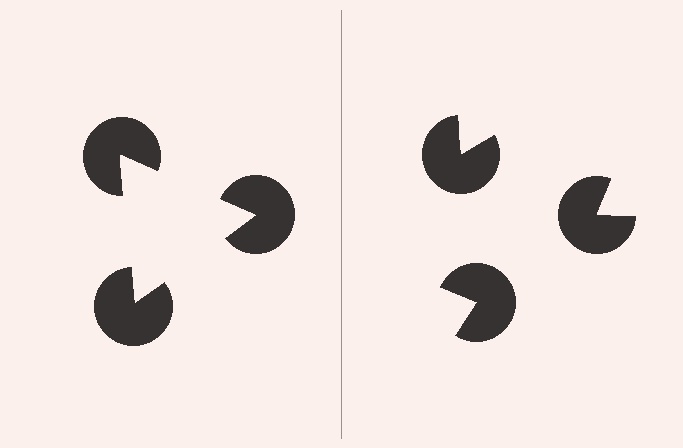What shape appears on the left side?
An illusory triangle.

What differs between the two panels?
The pac-man discs are positioned identically on both sides; only the wedge orientations differ. On the left they align to a triangle; on the right they are misaligned.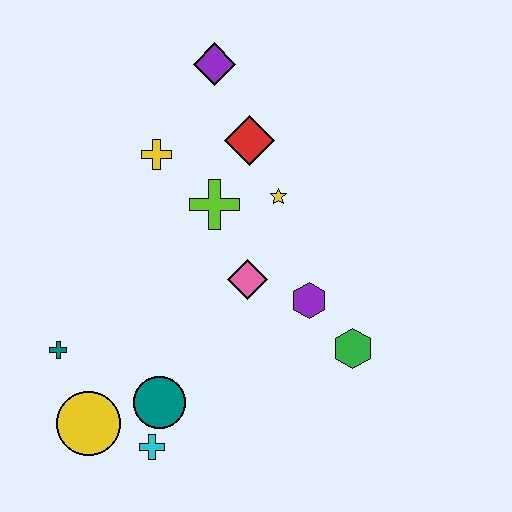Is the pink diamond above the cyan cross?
Yes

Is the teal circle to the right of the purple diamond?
No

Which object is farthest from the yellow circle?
The purple diamond is farthest from the yellow circle.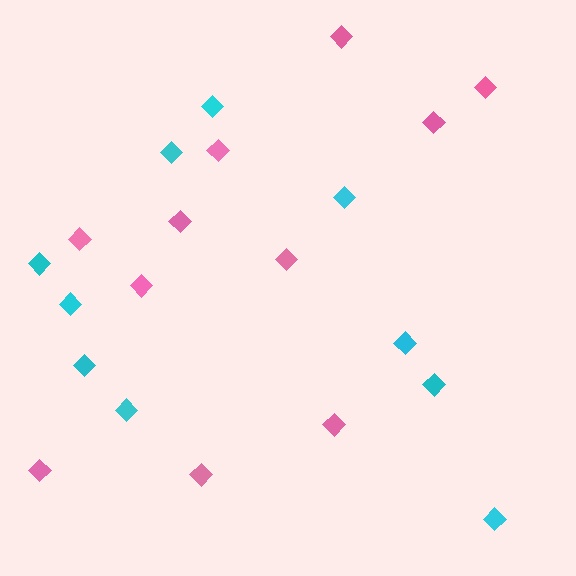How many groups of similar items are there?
There are 2 groups: one group of pink diamonds (11) and one group of cyan diamonds (10).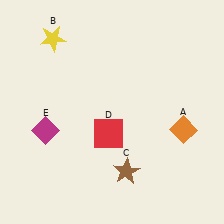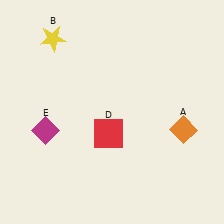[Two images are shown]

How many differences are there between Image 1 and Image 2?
There is 1 difference between the two images.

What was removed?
The brown star (C) was removed in Image 2.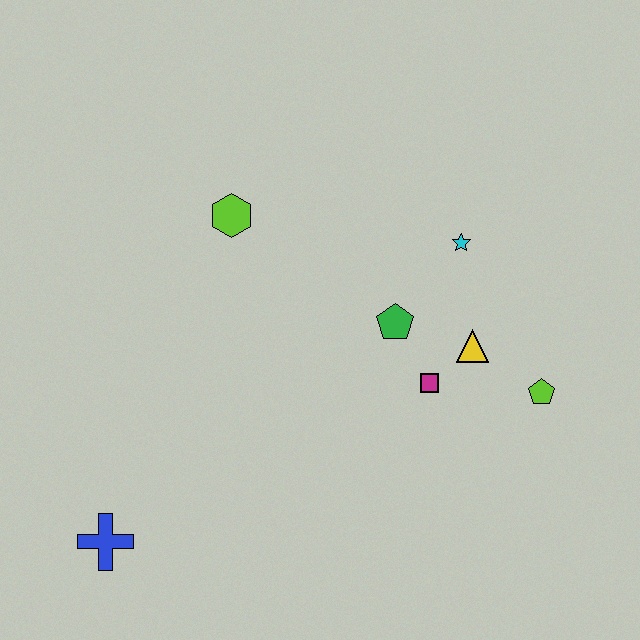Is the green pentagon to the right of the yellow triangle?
No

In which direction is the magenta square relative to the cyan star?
The magenta square is below the cyan star.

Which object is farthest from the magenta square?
The blue cross is farthest from the magenta square.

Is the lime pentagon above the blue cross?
Yes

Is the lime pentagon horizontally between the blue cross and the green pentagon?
No